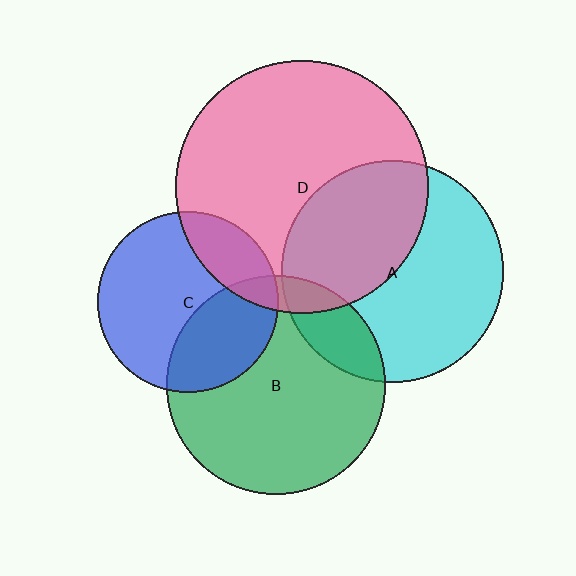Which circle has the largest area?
Circle D (pink).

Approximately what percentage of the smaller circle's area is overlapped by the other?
Approximately 20%.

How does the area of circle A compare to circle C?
Approximately 1.5 times.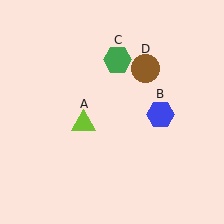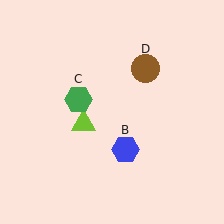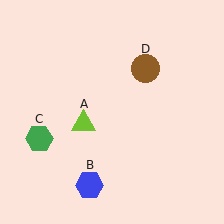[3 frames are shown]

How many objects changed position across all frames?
2 objects changed position: blue hexagon (object B), green hexagon (object C).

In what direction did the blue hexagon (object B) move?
The blue hexagon (object B) moved down and to the left.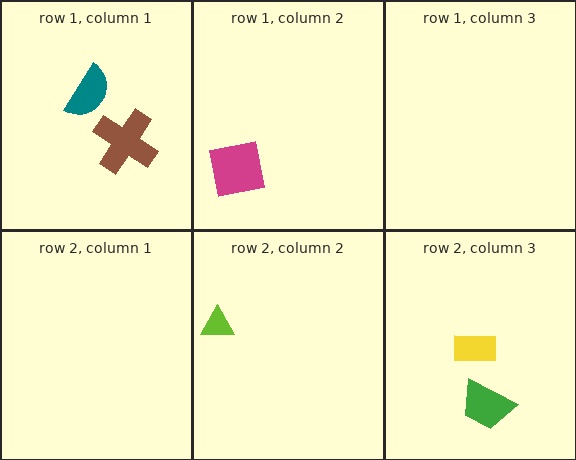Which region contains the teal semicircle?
The row 1, column 1 region.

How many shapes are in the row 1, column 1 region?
2.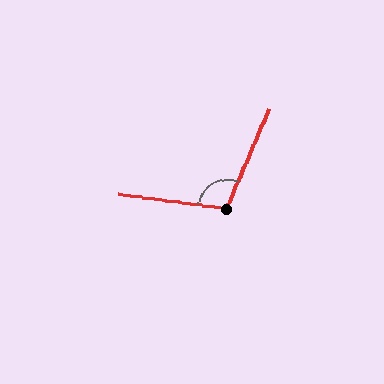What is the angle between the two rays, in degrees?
Approximately 105 degrees.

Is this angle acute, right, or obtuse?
It is obtuse.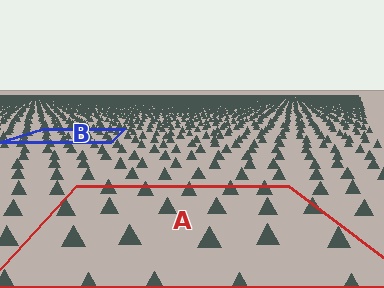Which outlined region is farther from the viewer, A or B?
Region B is farther from the viewer — the texture elements inside it appear smaller and more densely packed.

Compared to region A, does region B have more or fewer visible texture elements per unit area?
Region B has more texture elements per unit area — they are packed more densely because it is farther away.